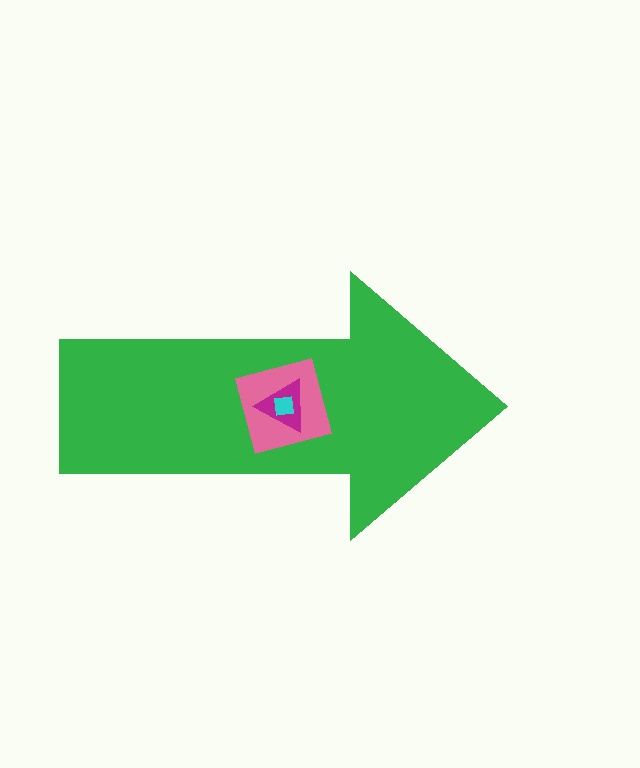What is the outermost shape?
The green arrow.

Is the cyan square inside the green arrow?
Yes.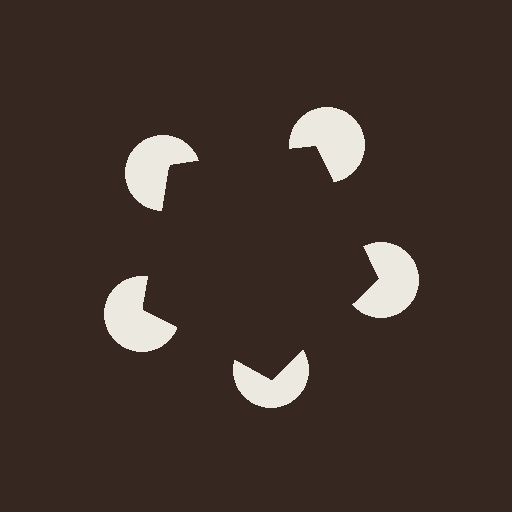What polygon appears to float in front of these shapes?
An illusory pentagon — its edges are inferred from the aligned wedge cuts in the pac-man discs, not physically drawn.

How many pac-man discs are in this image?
There are 5 — one at each vertex of the illusory pentagon.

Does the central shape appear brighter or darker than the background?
It typically appears slightly darker than the background, even though no actual brightness change is drawn.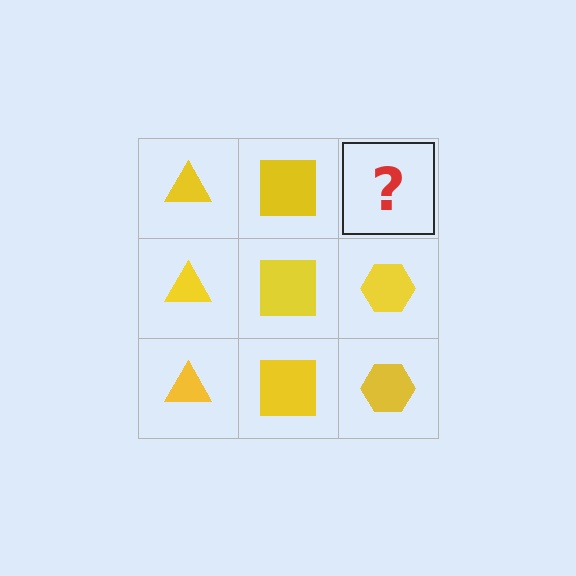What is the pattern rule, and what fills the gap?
The rule is that each column has a consistent shape. The gap should be filled with a yellow hexagon.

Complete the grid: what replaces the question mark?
The question mark should be replaced with a yellow hexagon.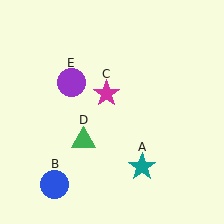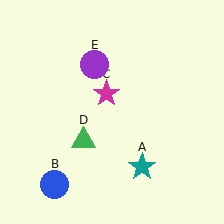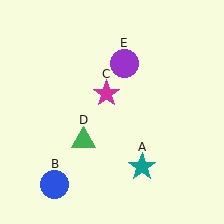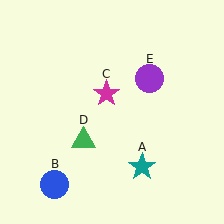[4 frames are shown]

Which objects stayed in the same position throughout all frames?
Teal star (object A) and blue circle (object B) and magenta star (object C) and green triangle (object D) remained stationary.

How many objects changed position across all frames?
1 object changed position: purple circle (object E).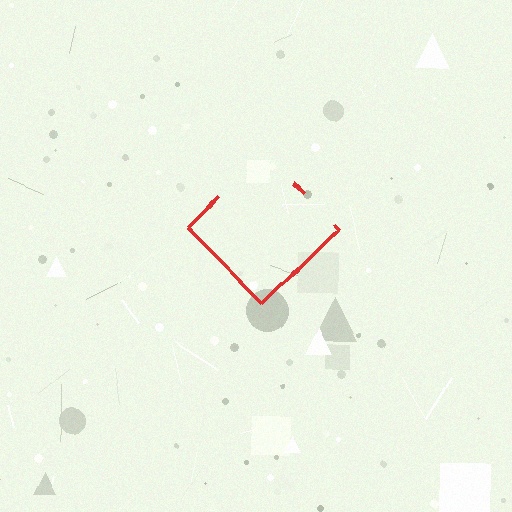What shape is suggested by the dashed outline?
The dashed outline suggests a diamond.